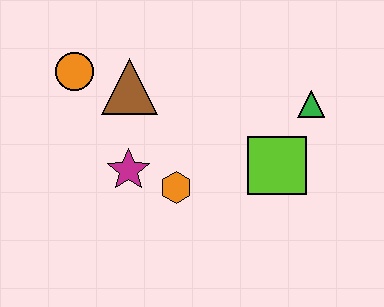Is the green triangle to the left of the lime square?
No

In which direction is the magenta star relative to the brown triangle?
The magenta star is below the brown triangle.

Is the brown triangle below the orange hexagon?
No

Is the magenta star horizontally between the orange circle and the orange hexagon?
Yes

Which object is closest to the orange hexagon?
The magenta star is closest to the orange hexagon.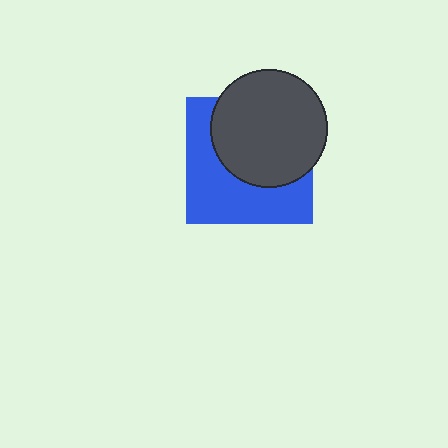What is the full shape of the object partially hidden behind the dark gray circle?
The partially hidden object is a blue square.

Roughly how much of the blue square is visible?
About half of it is visible (roughly 49%).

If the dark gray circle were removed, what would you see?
You would see the complete blue square.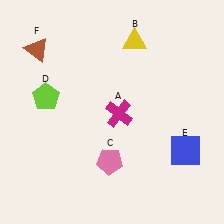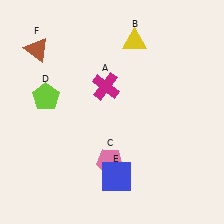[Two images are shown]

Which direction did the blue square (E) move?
The blue square (E) moved left.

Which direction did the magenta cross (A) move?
The magenta cross (A) moved up.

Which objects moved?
The objects that moved are: the magenta cross (A), the blue square (E).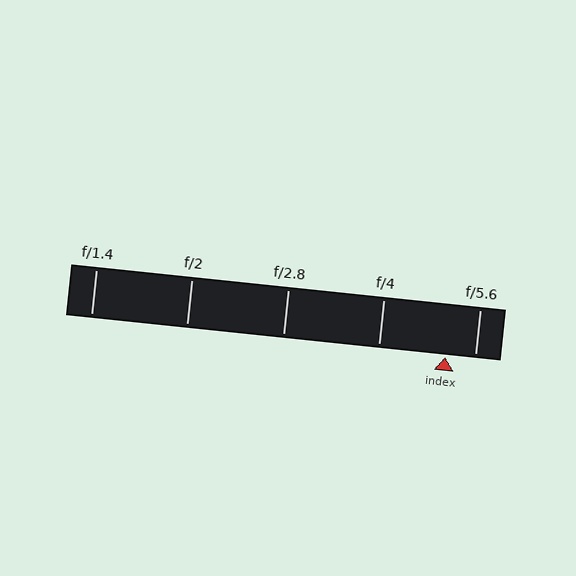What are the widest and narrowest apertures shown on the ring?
The widest aperture shown is f/1.4 and the narrowest is f/5.6.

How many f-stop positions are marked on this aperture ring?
There are 5 f-stop positions marked.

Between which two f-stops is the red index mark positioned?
The index mark is between f/4 and f/5.6.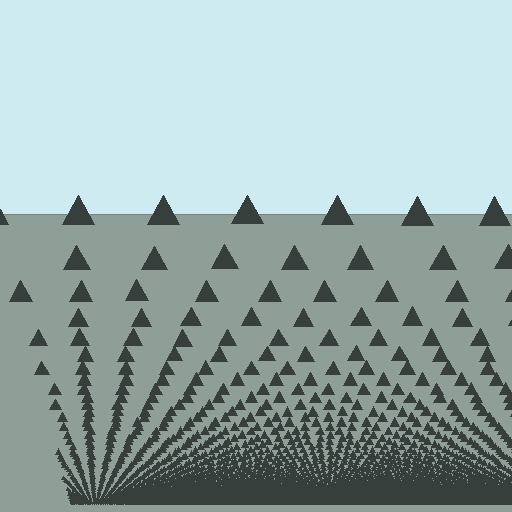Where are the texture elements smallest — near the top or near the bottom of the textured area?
Near the bottom.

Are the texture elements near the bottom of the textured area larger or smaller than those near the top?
Smaller. The gradient is inverted — elements near the bottom are smaller and denser.